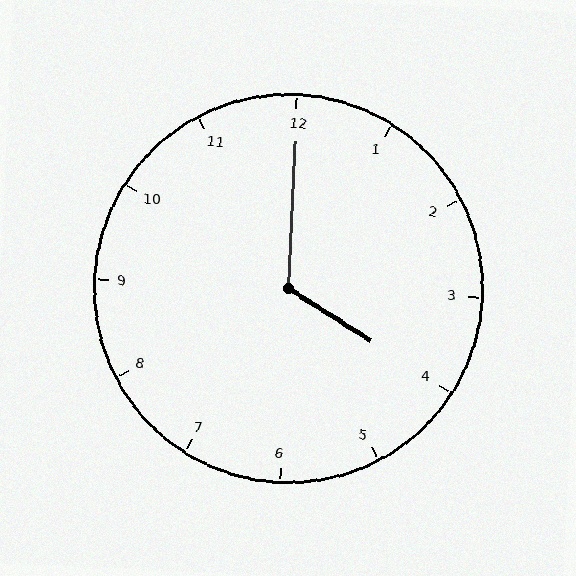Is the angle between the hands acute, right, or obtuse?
It is obtuse.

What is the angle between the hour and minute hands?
Approximately 120 degrees.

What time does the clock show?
4:00.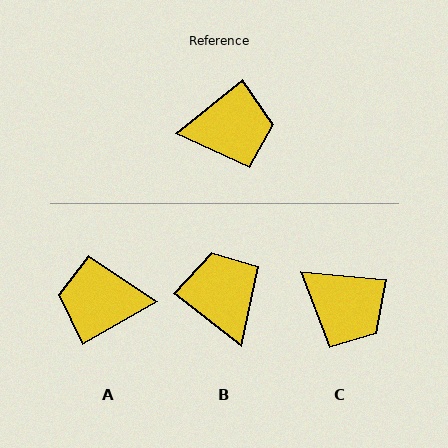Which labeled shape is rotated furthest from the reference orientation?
A, about 171 degrees away.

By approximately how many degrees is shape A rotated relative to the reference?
Approximately 171 degrees counter-clockwise.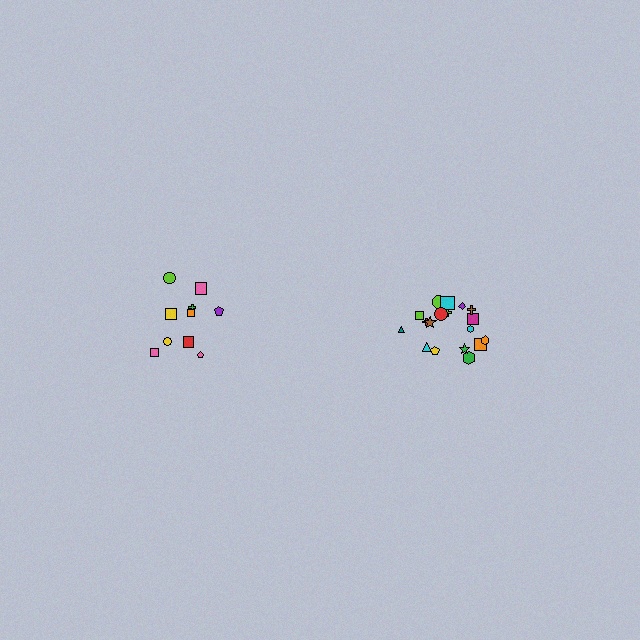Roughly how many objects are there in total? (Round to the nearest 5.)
Roughly 30 objects in total.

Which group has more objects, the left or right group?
The right group.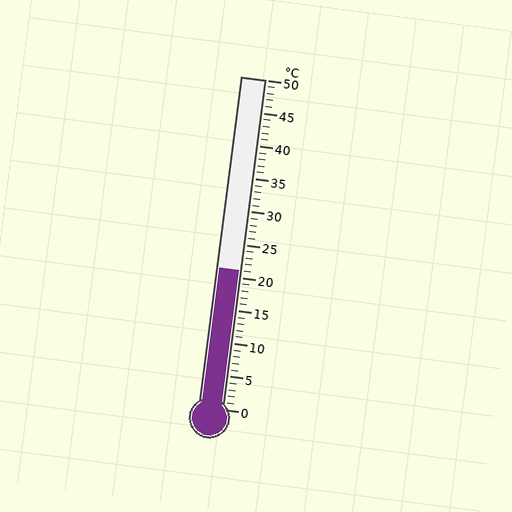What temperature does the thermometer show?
The thermometer shows approximately 21°C.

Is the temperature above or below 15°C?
The temperature is above 15°C.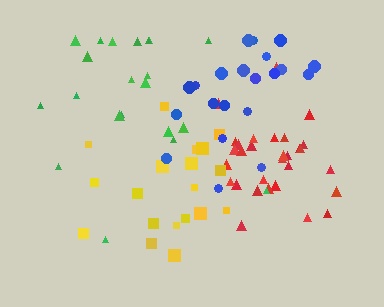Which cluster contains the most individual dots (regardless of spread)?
Red (31).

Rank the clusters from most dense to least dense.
red, blue, yellow, green.